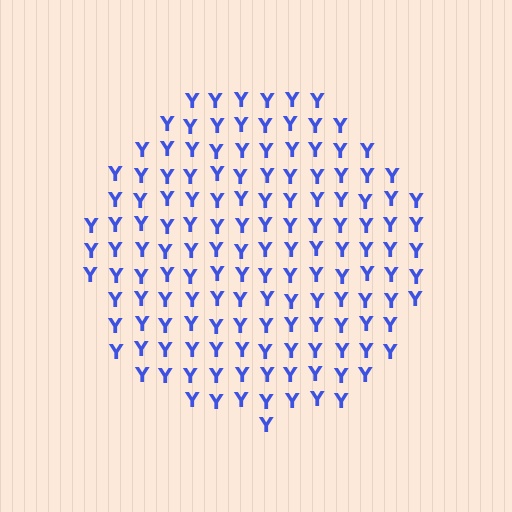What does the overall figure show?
The overall figure shows a circle.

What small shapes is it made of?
It is made of small letter Y's.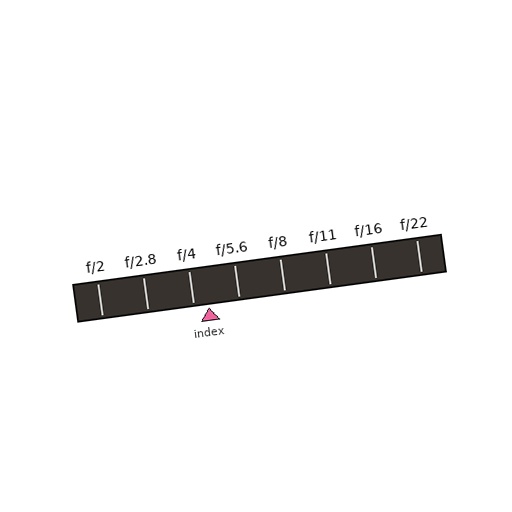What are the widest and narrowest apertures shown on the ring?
The widest aperture shown is f/2 and the narrowest is f/22.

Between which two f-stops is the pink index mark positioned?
The index mark is between f/4 and f/5.6.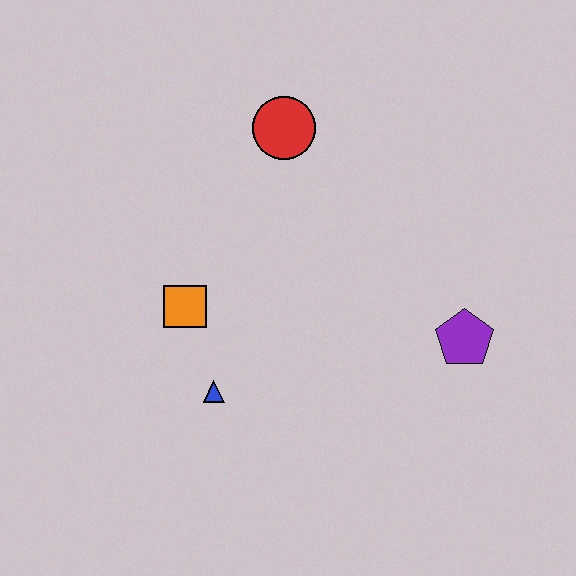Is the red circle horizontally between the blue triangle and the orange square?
No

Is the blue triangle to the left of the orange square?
No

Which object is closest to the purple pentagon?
The blue triangle is closest to the purple pentagon.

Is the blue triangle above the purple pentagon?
No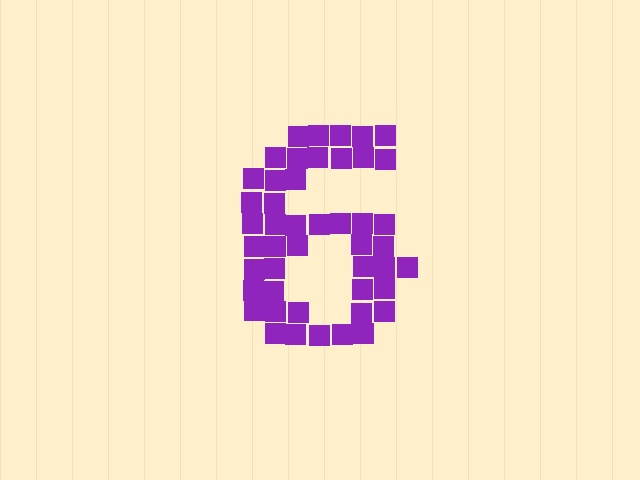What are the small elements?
The small elements are squares.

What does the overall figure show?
The overall figure shows the digit 6.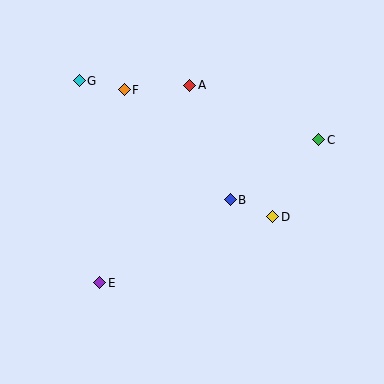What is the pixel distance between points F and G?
The distance between F and G is 46 pixels.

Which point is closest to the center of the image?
Point B at (230, 200) is closest to the center.